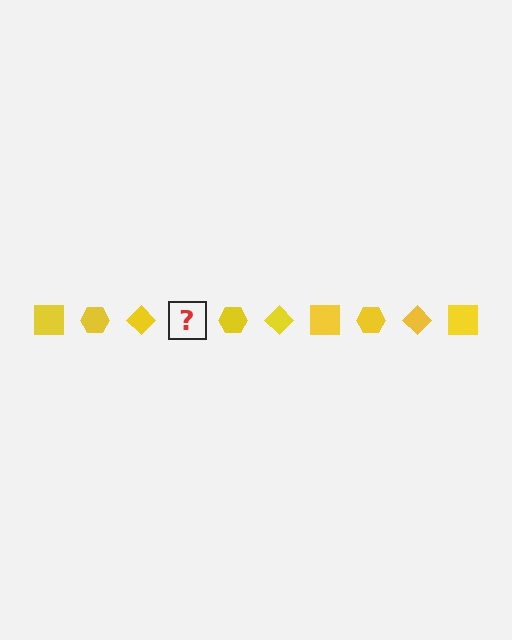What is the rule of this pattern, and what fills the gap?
The rule is that the pattern cycles through square, hexagon, diamond shapes in yellow. The gap should be filled with a yellow square.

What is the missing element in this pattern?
The missing element is a yellow square.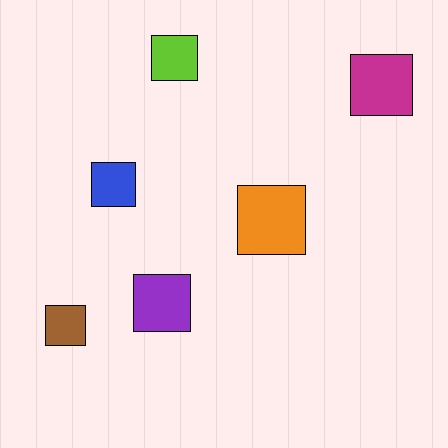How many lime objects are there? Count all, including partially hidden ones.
There is 1 lime object.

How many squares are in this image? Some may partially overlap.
There are 6 squares.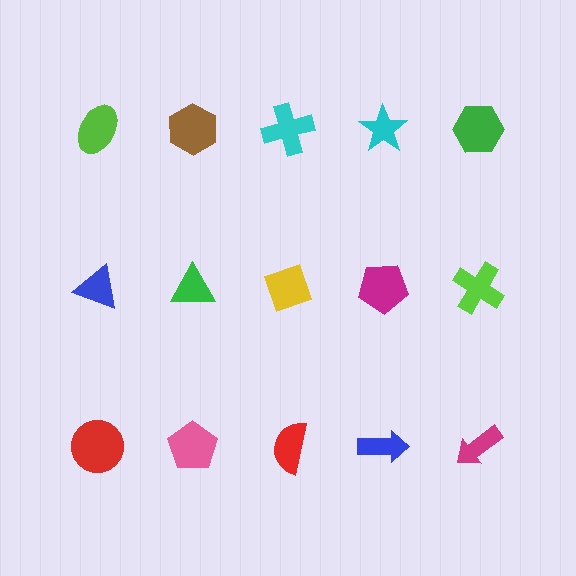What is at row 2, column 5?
A lime cross.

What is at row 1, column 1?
A lime ellipse.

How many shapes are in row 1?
5 shapes.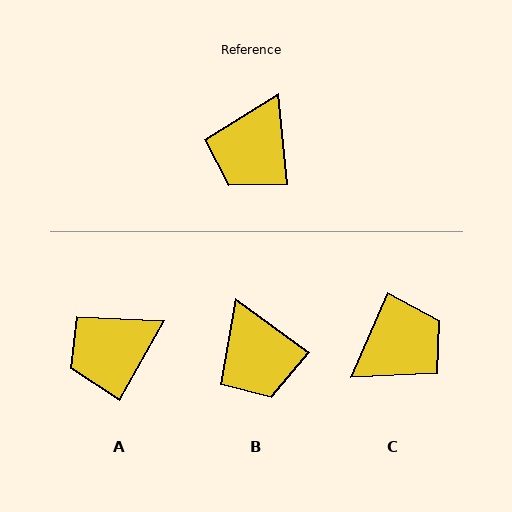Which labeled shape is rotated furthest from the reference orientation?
C, about 151 degrees away.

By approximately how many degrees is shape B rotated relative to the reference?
Approximately 48 degrees counter-clockwise.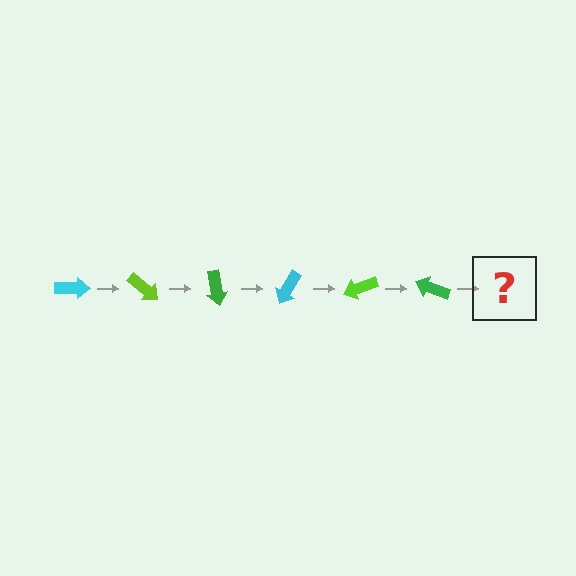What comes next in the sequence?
The next element should be a cyan arrow, rotated 240 degrees from the start.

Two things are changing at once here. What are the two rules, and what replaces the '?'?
The two rules are that it rotates 40 degrees each step and the color cycles through cyan, lime, and green. The '?' should be a cyan arrow, rotated 240 degrees from the start.